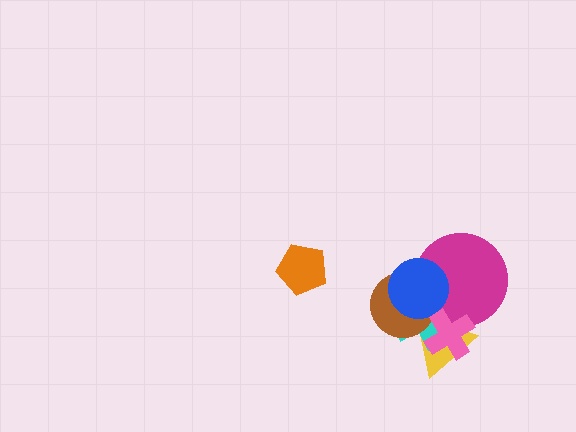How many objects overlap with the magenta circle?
5 objects overlap with the magenta circle.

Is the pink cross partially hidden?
No, no other shape covers it.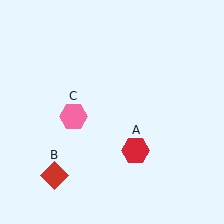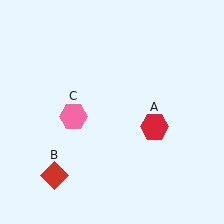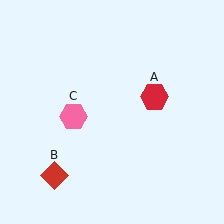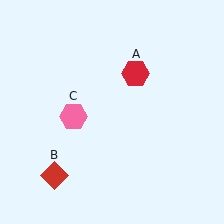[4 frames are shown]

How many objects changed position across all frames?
1 object changed position: red hexagon (object A).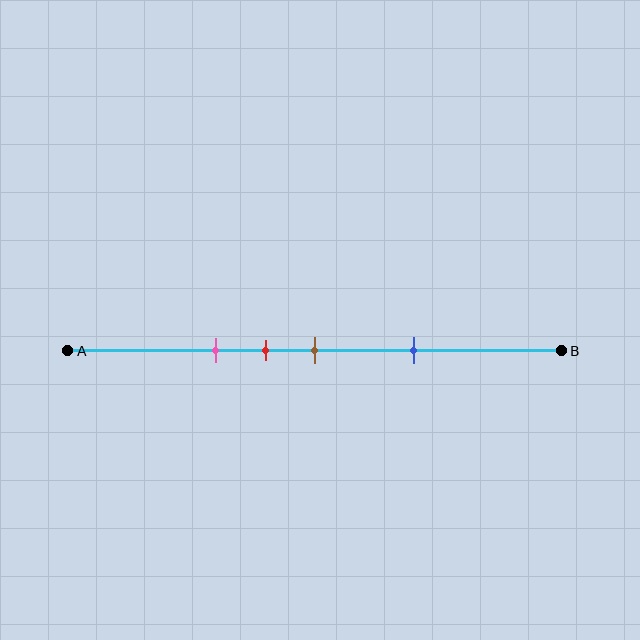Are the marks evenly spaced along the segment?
No, the marks are not evenly spaced.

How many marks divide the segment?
There are 4 marks dividing the segment.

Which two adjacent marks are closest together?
The red and brown marks are the closest adjacent pair.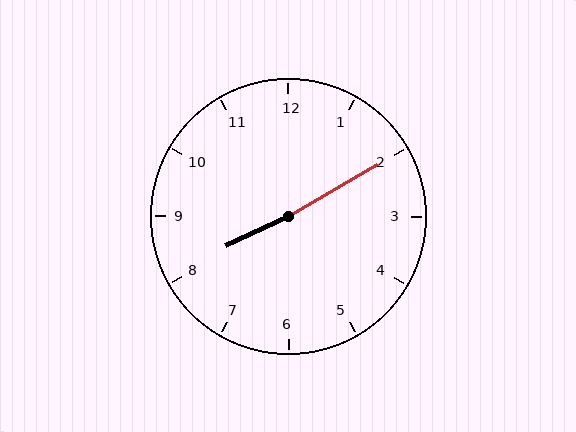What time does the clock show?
8:10.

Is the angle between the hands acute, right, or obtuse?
It is obtuse.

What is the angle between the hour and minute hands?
Approximately 175 degrees.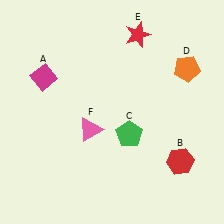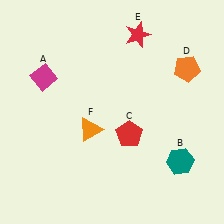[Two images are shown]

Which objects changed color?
B changed from red to teal. C changed from green to red. F changed from pink to orange.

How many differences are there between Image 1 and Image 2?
There are 3 differences between the two images.